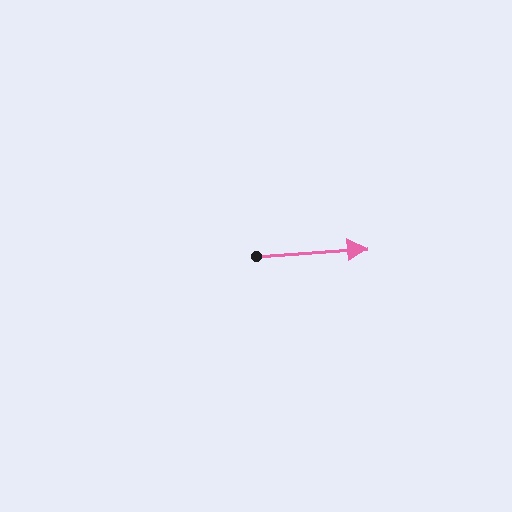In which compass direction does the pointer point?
East.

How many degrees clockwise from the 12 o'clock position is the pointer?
Approximately 86 degrees.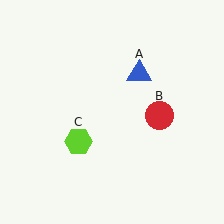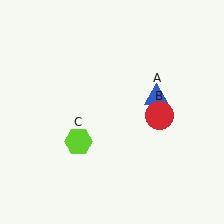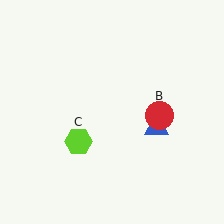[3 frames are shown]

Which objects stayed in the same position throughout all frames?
Red circle (object B) and lime hexagon (object C) remained stationary.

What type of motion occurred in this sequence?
The blue triangle (object A) rotated clockwise around the center of the scene.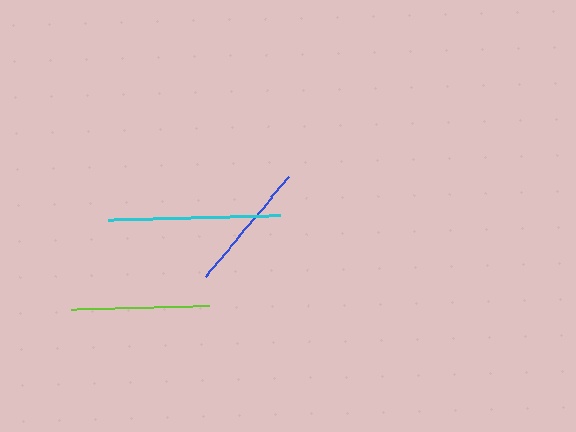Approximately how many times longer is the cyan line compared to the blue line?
The cyan line is approximately 1.3 times the length of the blue line.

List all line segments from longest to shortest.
From longest to shortest: cyan, lime, blue.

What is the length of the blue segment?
The blue segment is approximately 130 pixels long.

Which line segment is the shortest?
The blue line is the shortest at approximately 130 pixels.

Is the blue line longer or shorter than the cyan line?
The cyan line is longer than the blue line.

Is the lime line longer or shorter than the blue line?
The lime line is longer than the blue line.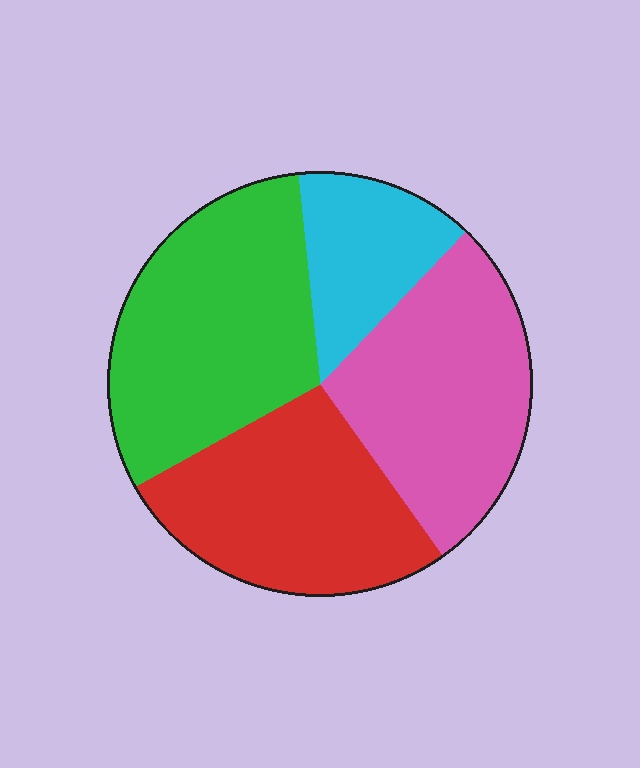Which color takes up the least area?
Cyan, at roughly 15%.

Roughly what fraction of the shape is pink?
Pink takes up about one quarter (1/4) of the shape.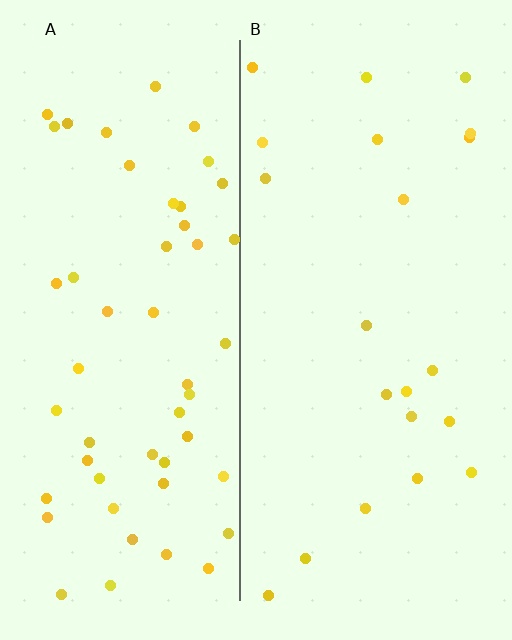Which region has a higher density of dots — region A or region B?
A (the left).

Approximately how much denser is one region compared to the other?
Approximately 2.4× — region A over region B.